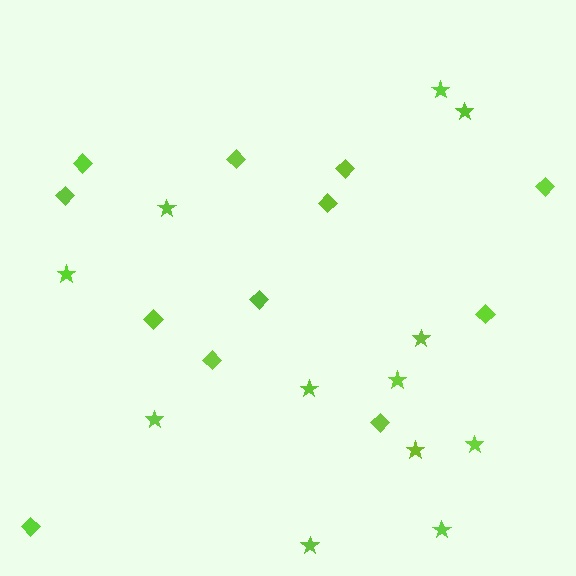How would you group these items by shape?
There are 2 groups: one group of stars (12) and one group of diamonds (12).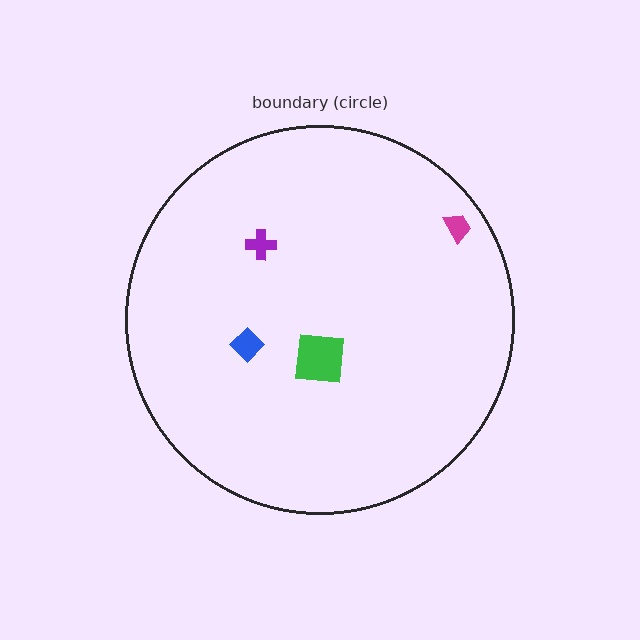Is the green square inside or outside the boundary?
Inside.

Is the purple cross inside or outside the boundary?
Inside.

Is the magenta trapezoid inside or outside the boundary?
Inside.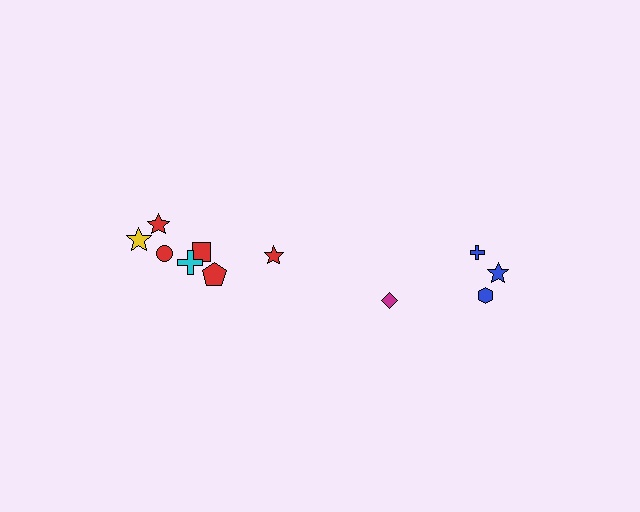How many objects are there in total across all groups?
There are 11 objects.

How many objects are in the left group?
There are 7 objects.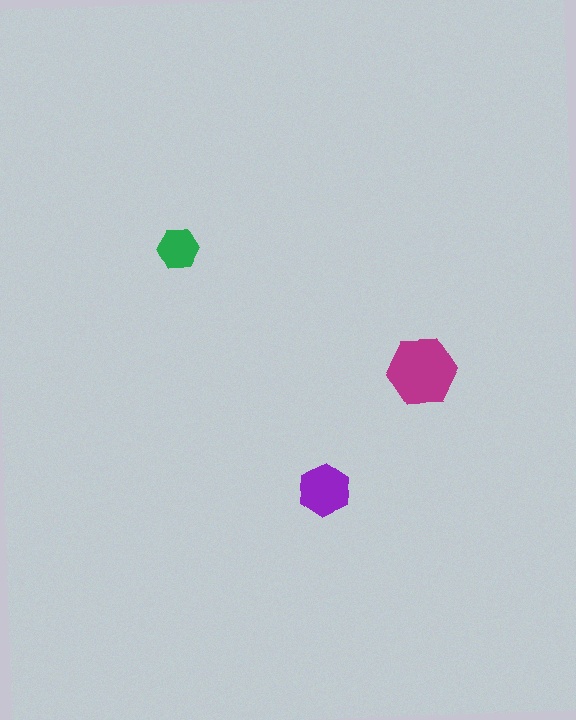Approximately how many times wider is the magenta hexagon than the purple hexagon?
About 1.5 times wider.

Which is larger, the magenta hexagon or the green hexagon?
The magenta one.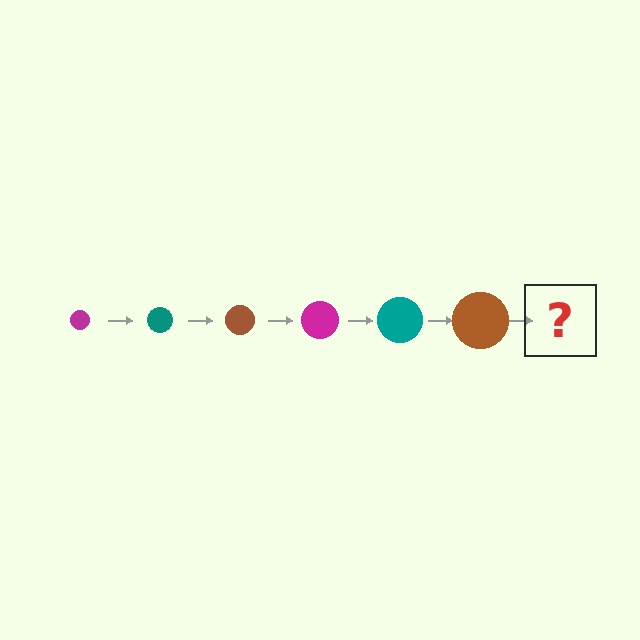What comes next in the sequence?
The next element should be a magenta circle, larger than the previous one.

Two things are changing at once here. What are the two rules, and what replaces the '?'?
The two rules are that the circle grows larger each step and the color cycles through magenta, teal, and brown. The '?' should be a magenta circle, larger than the previous one.